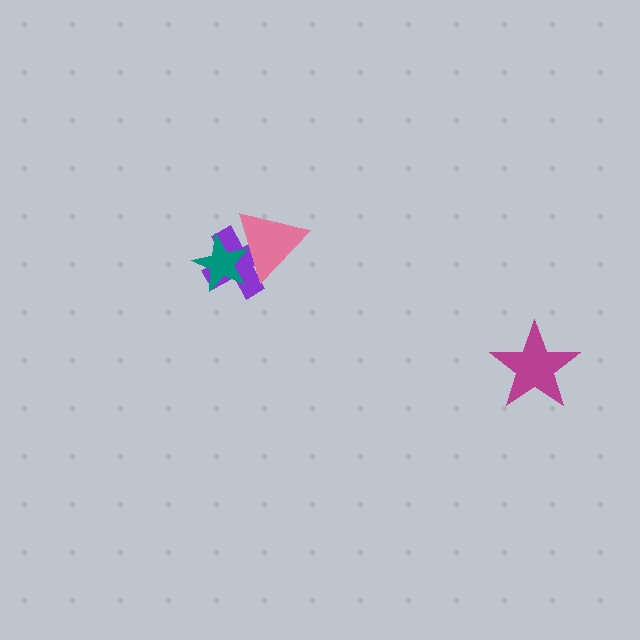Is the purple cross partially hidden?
Yes, it is partially covered by another shape.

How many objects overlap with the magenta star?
0 objects overlap with the magenta star.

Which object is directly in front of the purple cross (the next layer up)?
The pink triangle is directly in front of the purple cross.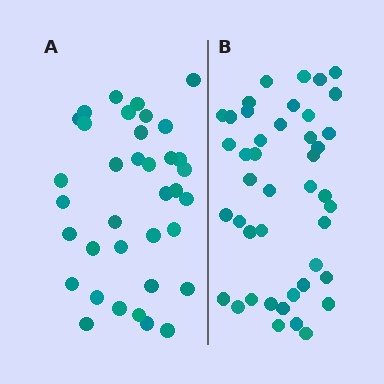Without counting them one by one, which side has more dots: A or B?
Region B (the right region) has more dots.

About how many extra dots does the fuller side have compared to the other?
Region B has roughly 8 or so more dots than region A.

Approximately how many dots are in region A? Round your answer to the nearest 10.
About 40 dots. (The exact count is 36, which rounds to 40.)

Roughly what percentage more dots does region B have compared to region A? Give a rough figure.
About 20% more.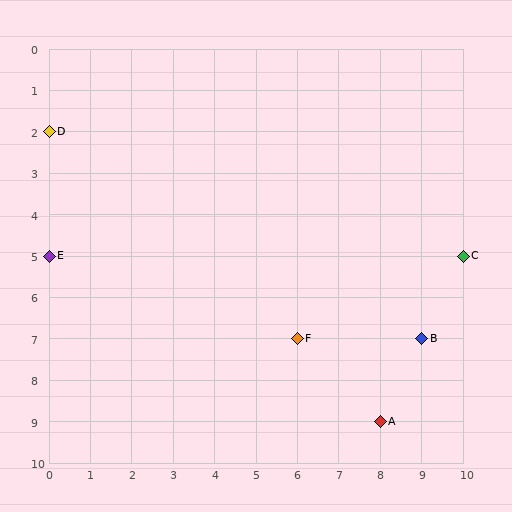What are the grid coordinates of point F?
Point F is at grid coordinates (6, 7).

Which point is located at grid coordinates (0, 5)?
Point E is at (0, 5).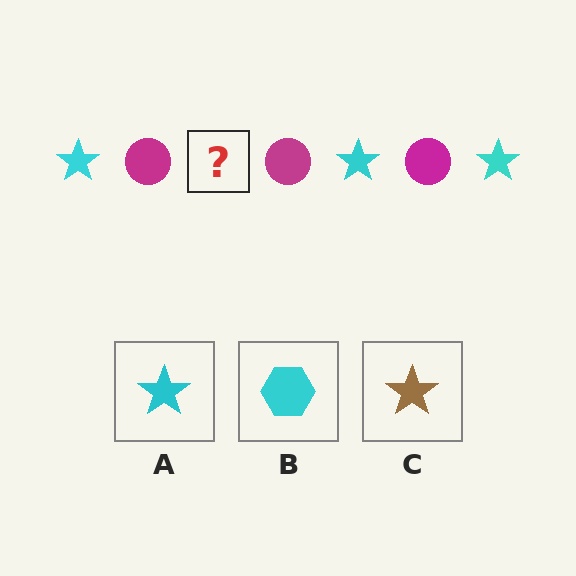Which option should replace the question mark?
Option A.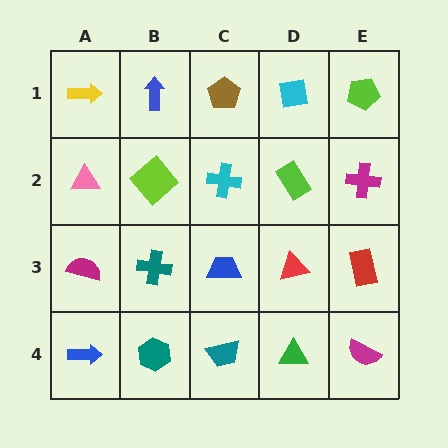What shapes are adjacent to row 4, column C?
A blue trapezoid (row 3, column C), a teal hexagon (row 4, column B), a green triangle (row 4, column D).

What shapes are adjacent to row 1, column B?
A lime diamond (row 2, column B), a yellow arrow (row 1, column A), a brown pentagon (row 1, column C).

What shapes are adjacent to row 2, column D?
A cyan square (row 1, column D), a red triangle (row 3, column D), a cyan cross (row 2, column C), a magenta cross (row 2, column E).